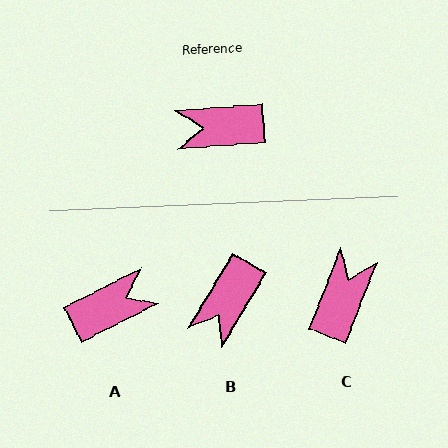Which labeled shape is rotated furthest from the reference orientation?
A, about 158 degrees away.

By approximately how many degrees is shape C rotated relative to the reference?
Approximately 115 degrees clockwise.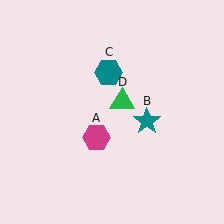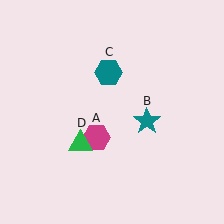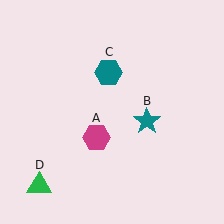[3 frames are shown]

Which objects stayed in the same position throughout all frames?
Magenta hexagon (object A) and teal star (object B) and teal hexagon (object C) remained stationary.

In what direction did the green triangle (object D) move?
The green triangle (object D) moved down and to the left.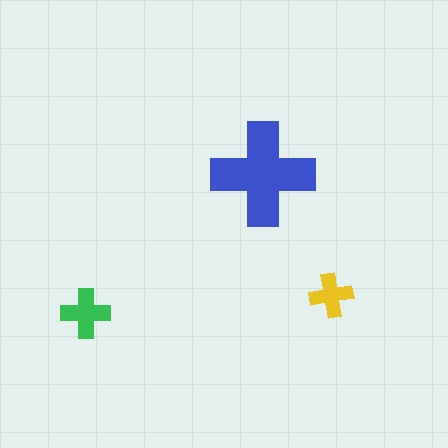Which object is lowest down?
The green cross is bottommost.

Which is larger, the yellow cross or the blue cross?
The blue one.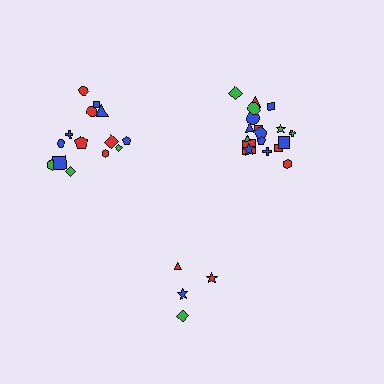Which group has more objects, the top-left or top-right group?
The top-right group.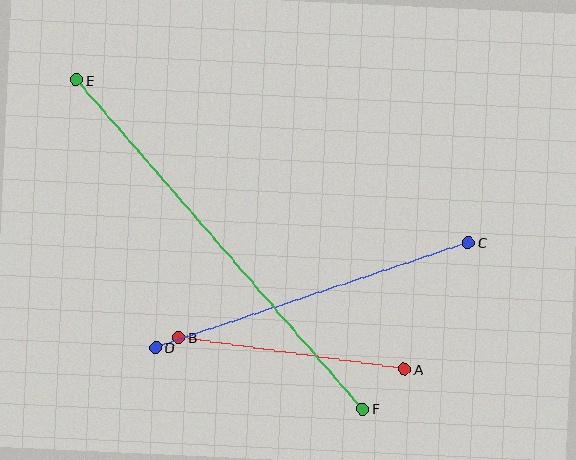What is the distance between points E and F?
The distance is approximately 436 pixels.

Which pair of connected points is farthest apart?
Points E and F are farthest apart.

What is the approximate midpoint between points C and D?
The midpoint is at approximately (312, 295) pixels.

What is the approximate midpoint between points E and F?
The midpoint is at approximately (219, 244) pixels.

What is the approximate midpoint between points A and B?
The midpoint is at approximately (292, 353) pixels.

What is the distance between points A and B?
The distance is approximately 228 pixels.